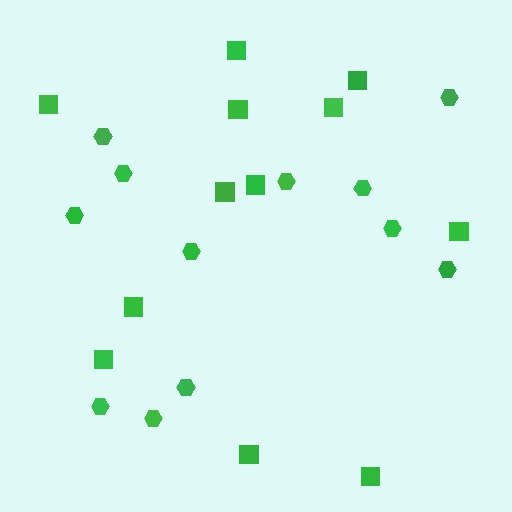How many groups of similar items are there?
There are 2 groups: one group of hexagons (12) and one group of squares (12).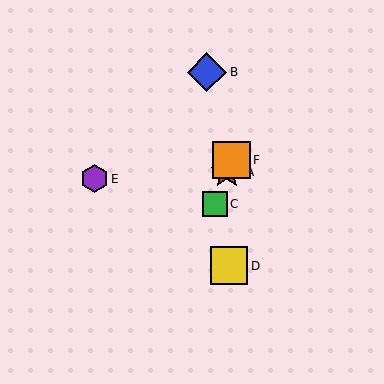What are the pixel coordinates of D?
Object D is at (229, 266).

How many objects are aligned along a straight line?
3 objects (A, C, F) are aligned along a straight line.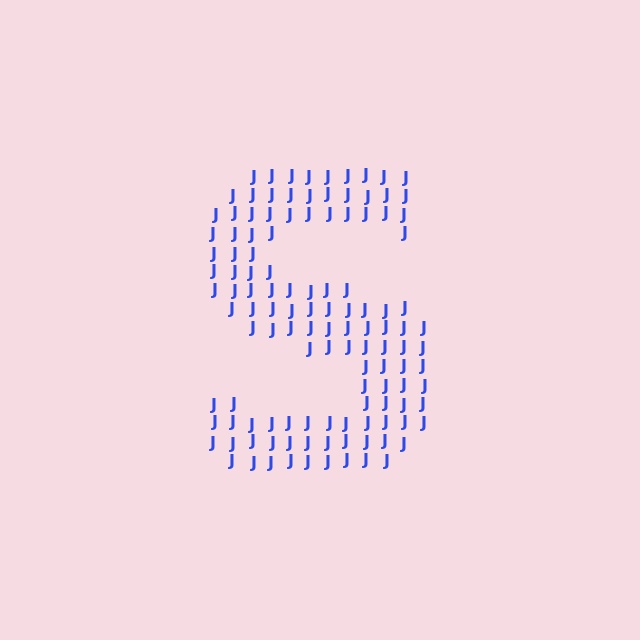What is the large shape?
The large shape is the letter S.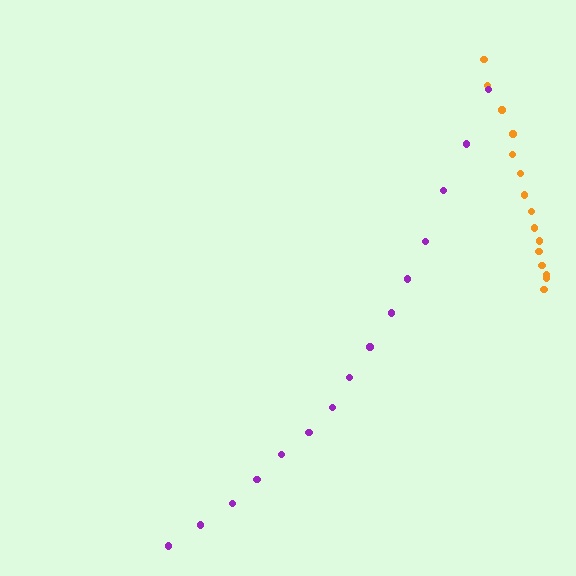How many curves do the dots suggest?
There are 2 distinct paths.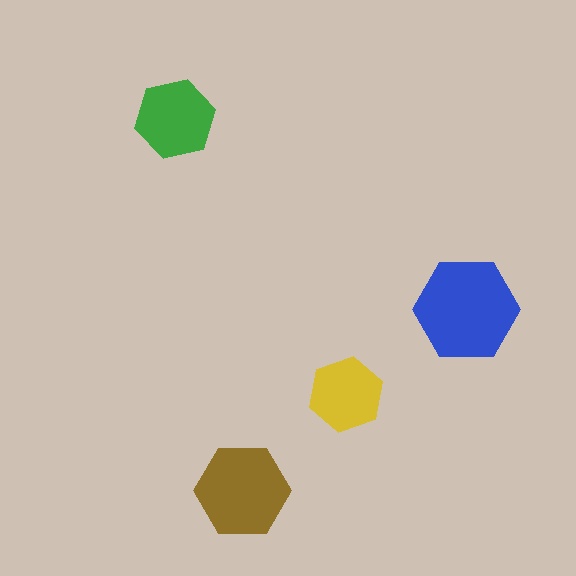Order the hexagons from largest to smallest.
the blue one, the brown one, the green one, the yellow one.